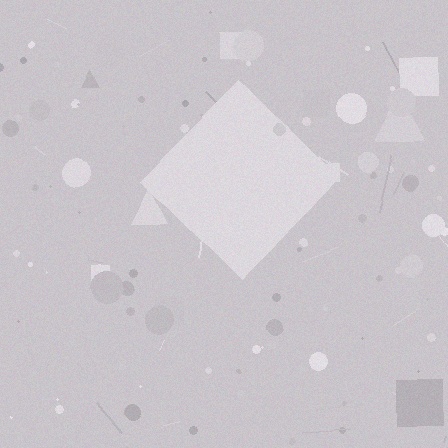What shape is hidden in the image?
A diamond is hidden in the image.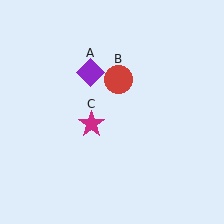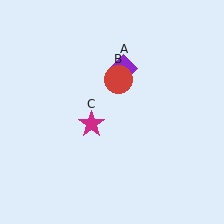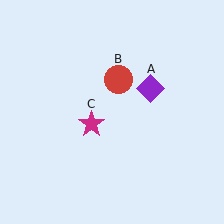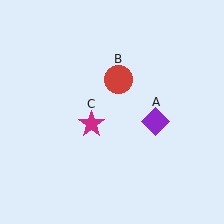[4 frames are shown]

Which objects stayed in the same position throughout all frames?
Red circle (object B) and magenta star (object C) remained stationary.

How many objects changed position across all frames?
1 object changed position: purple diamond (object A).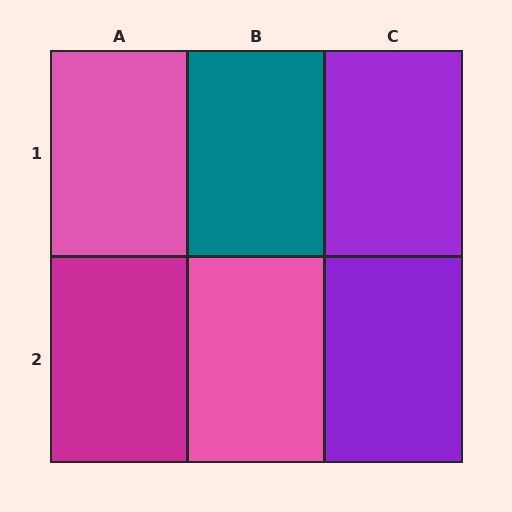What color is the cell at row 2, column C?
Purple.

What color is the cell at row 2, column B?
Pink.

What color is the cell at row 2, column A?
Magenta.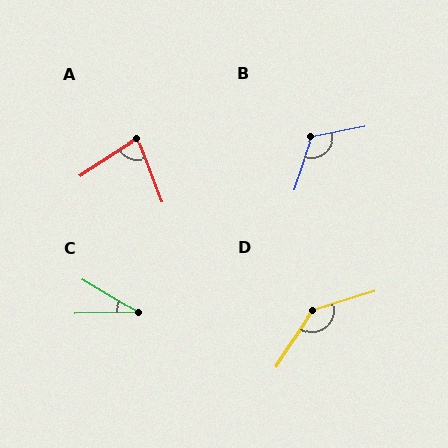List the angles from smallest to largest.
C (33°), A (78°), B (119°), D (141°).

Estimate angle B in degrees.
Approximately 119 degrees.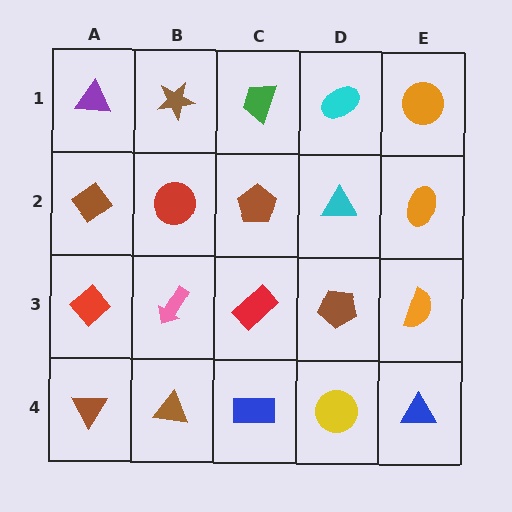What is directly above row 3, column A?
A brown diamond.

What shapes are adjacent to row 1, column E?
An orange ellipse (row 2, column E), a cyan ellipse (row 1, column D).